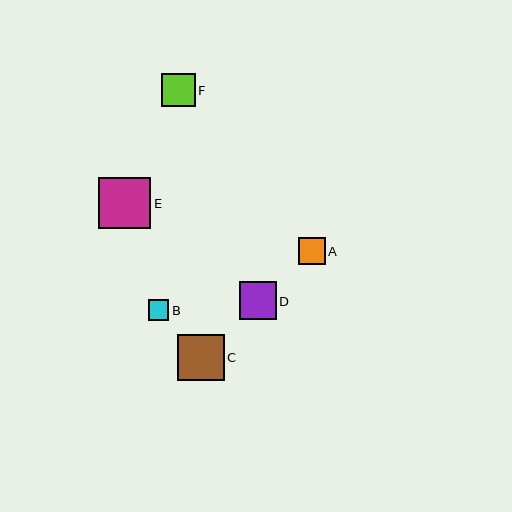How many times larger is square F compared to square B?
Square F is approximately 1.6 times the size of square B.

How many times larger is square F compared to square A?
Square F is approximately 1.3 times the size of square A.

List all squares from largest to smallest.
From largest to smallest: E, C, D, F, A, B.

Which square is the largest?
Square E is the largest with a size of approximately 52 pixels.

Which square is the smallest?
Square B is the smallest with a size of approximately 21 pixels.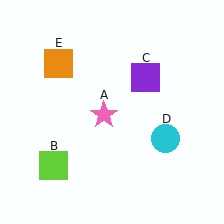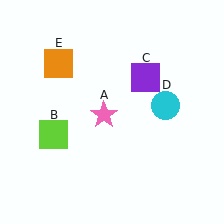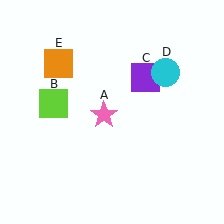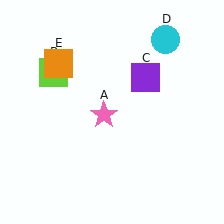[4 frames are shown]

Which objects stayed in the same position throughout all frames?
Pink star (object A) and purple square (object C) and orange square (object E) remained stationary.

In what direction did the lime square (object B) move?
The lime square (object B) moved up.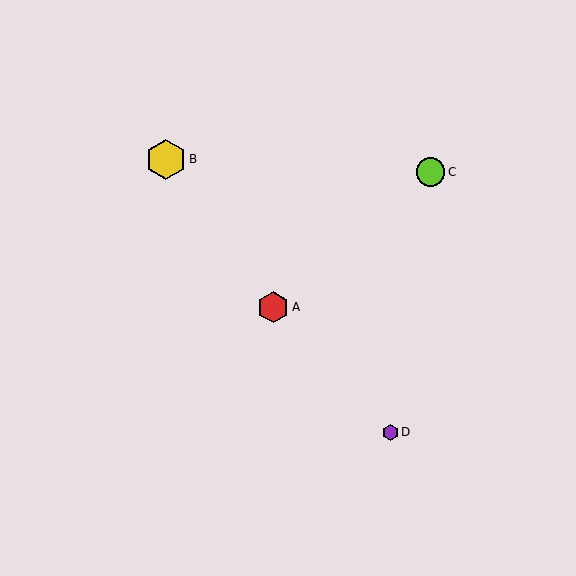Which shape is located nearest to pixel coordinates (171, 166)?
The yellow hexagon (labeled B) at (166, 159) is nearest to that location.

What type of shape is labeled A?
Shape A is a red hexagon.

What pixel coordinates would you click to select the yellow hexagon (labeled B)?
Click at (166, 159) to select the yellow hexagon B.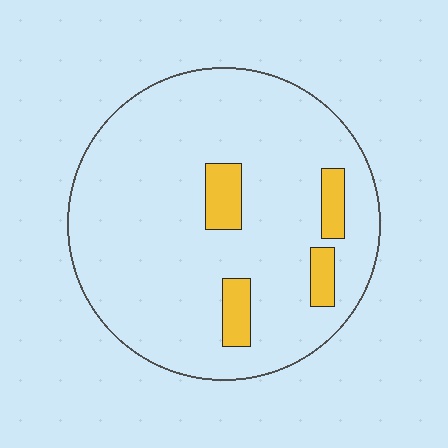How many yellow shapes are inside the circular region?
4.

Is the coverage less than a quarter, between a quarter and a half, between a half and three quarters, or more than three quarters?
Less than a quarter.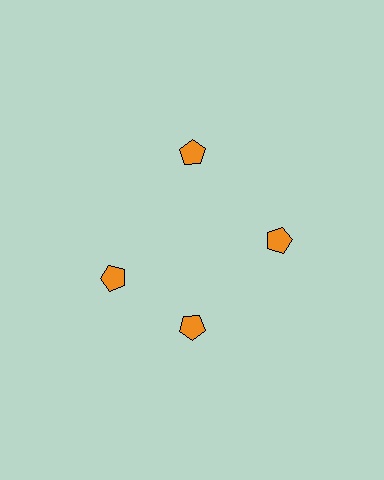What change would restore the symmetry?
The symmetry would be restored by rotating it back into even spacing with its neighbors so that all 4 pentagons sit at equal angles and equal distance from the center.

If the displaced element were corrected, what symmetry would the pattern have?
It would have 4-fold rotational symmetry — the pattern would map onto itself every 90 degrees.